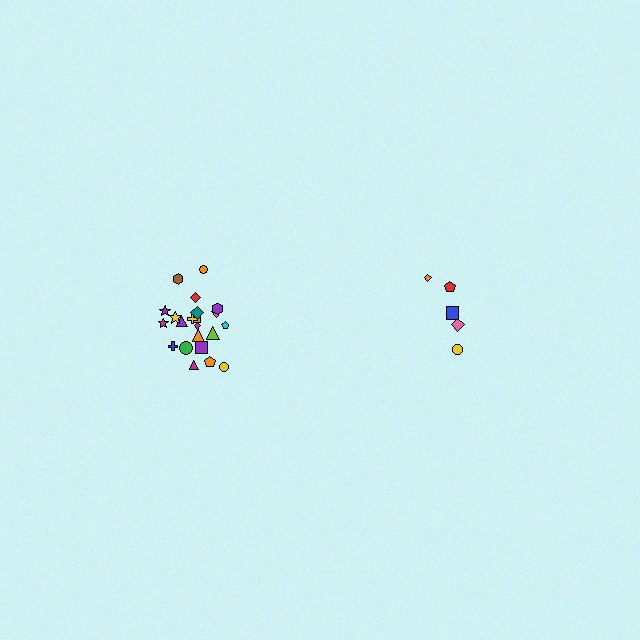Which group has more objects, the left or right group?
The left group.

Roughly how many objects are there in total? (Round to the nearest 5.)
Roughly 25 objects in total.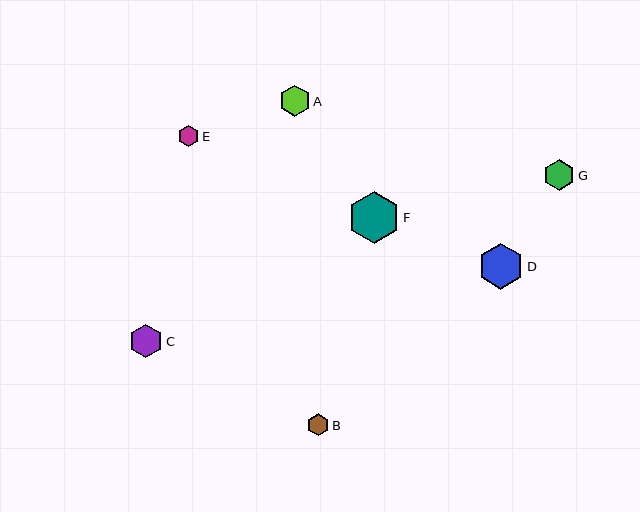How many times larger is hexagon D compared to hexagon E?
Hexagon D is approximately 2.2 times the size of hexagon E.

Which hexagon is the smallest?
Hexagon E is the smallest with a size of approximately 20 pixels.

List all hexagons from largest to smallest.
From largest to smallest: F, D, C, A, G, B, E.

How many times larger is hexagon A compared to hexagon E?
Hexagon A is approximately 1.5 times the size of hexagon E.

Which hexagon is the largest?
Hexagon F is the largest with a size of approximately 52 pixels.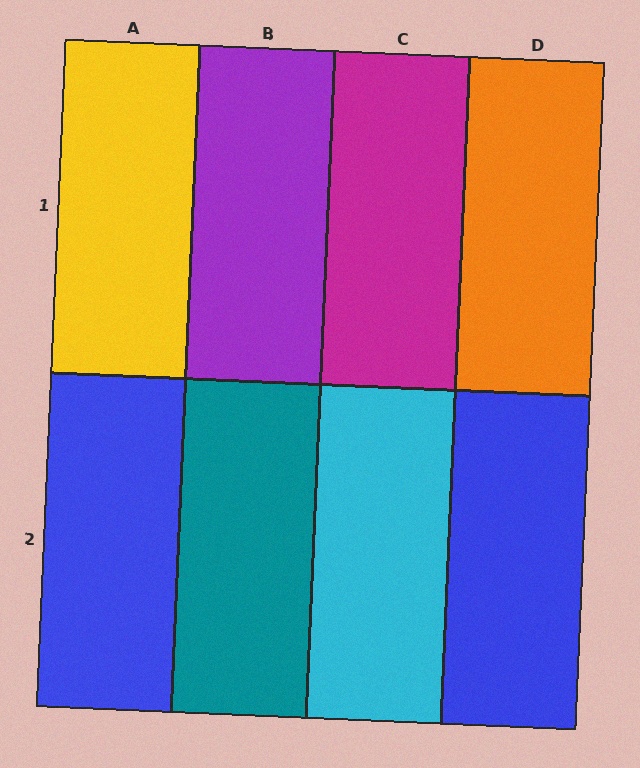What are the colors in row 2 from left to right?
Blue, teal, cyan, blue.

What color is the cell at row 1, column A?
Yellow.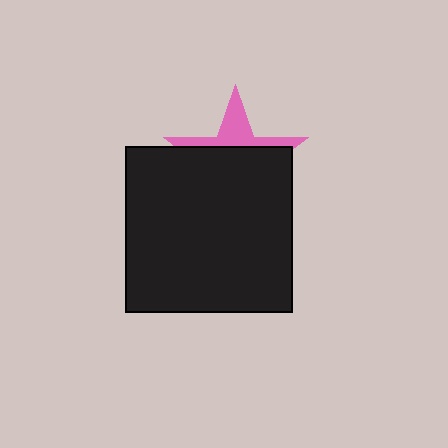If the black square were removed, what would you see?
You would see the complete pink star.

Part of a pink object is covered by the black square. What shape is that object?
It is a star.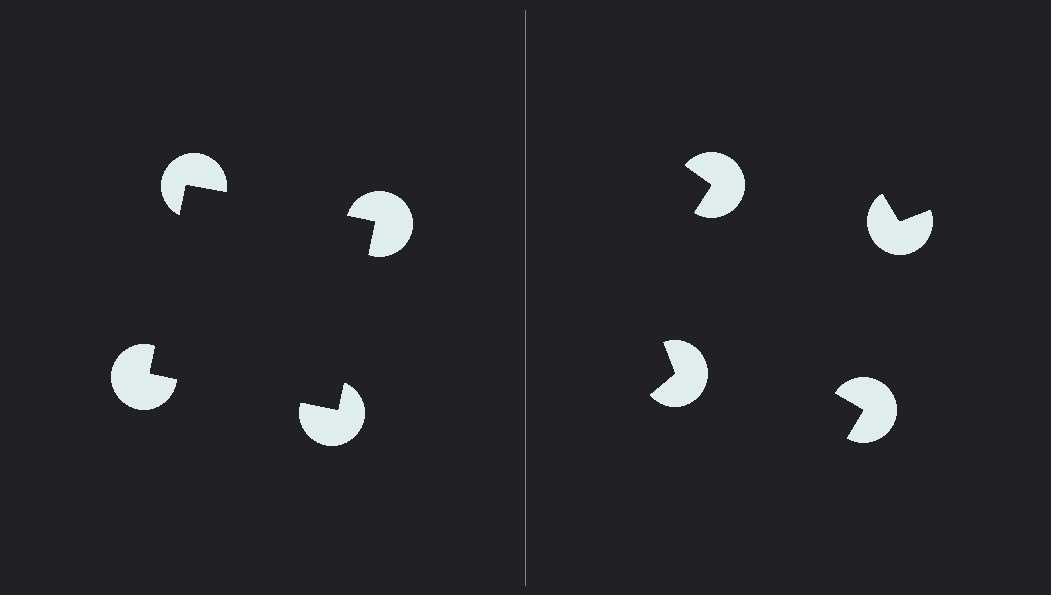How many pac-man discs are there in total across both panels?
8 — 4 on each side.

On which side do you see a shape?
An illusory square appears on the left side. On the right side the wedge cuts are rotated, so no coherent shape forms.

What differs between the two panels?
The pac-man discs are positioned identically on both sides; only the wedge orientations differ. On the left they align to a square; on the right they are misaligned.